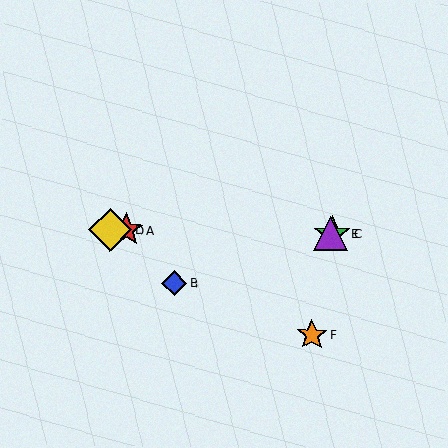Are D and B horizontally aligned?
No, D is at y≈230 and B is at y≈283.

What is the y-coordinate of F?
Object F is at y≈335.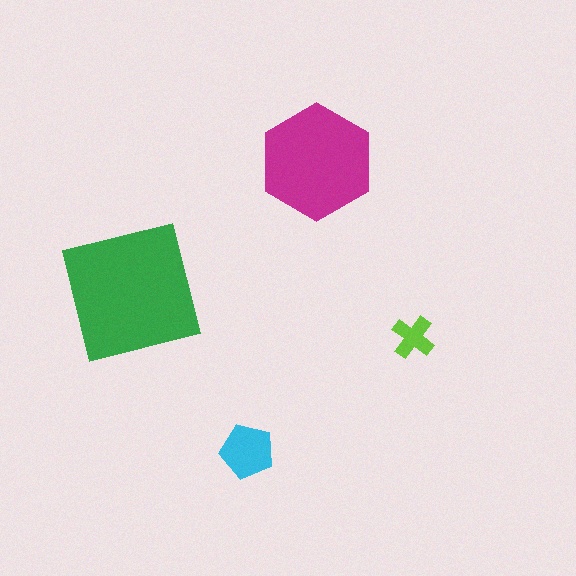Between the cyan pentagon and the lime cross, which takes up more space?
The cyan pentagon.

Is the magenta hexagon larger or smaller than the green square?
Smaller.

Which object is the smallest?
The lime cross.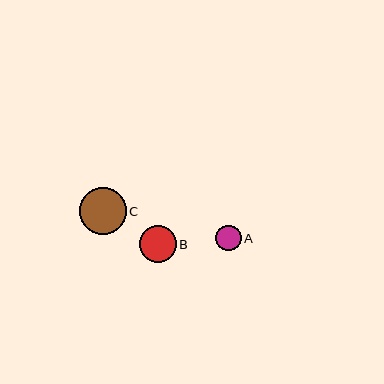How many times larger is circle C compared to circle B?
Circle C is approximately 1.3 times the size of circle B.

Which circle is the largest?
Circle C is the largest with a size of approximately 46 pixels.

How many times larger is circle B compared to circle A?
Circle B is approximately 1.4 times the size of circle A.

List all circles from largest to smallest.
From largest to smallest: C, B, A.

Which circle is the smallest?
Circle A is the smallest with a size of approximately 26 pixels.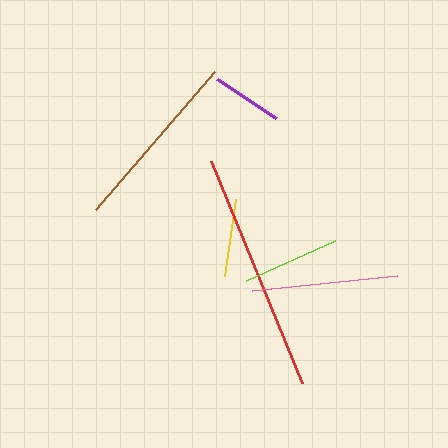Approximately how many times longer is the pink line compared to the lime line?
The pink line is approximately 1.5 times the length of the lime line.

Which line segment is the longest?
The red line is the longest at approximately 239 pixels.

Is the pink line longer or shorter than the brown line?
The brown line is longer than the pink line.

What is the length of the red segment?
The red segment is approximately 239 pixels long.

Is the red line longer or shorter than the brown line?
The red line is longer than the brown line.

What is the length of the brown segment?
The brown segment is approximately 182 pixels long.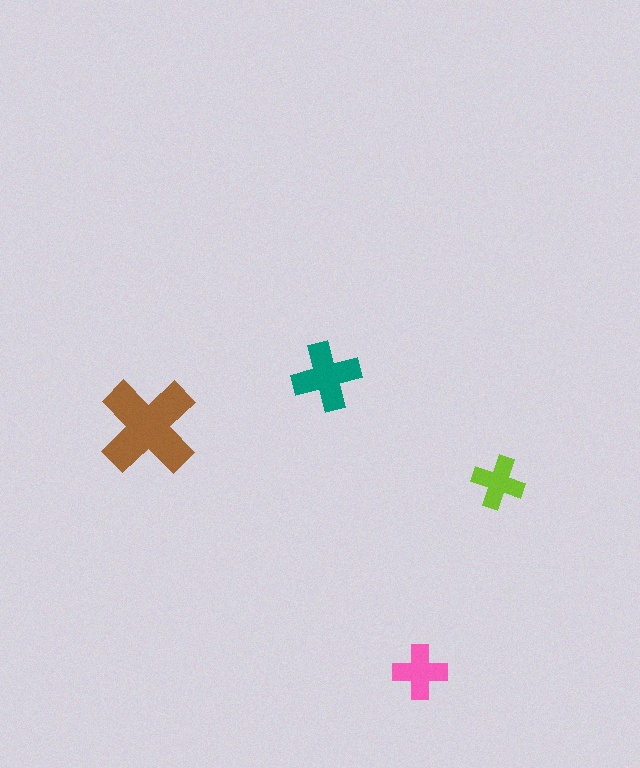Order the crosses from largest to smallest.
the brown one, the teal one, the pink one, the lime one.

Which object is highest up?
The teal cross is topmost.